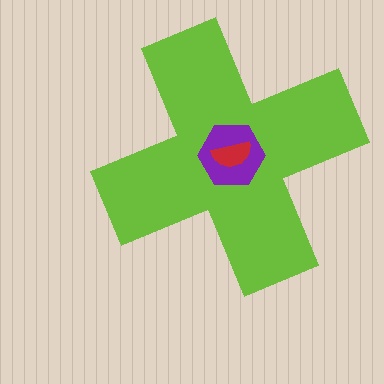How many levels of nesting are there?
3.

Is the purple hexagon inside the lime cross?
Yes.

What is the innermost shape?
The red semicircle.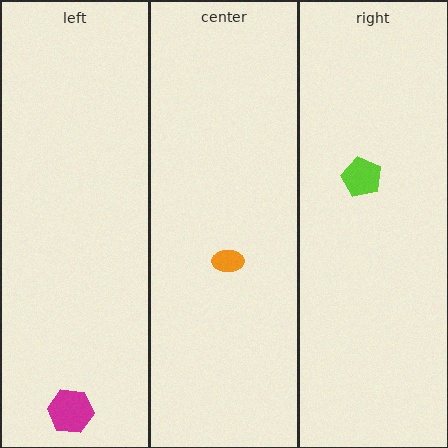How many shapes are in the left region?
1.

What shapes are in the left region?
The magenta hexagon.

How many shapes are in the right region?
1.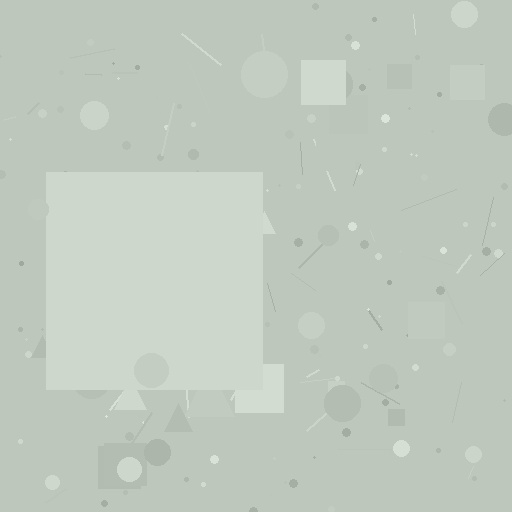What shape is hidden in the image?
A square is hidden in the image.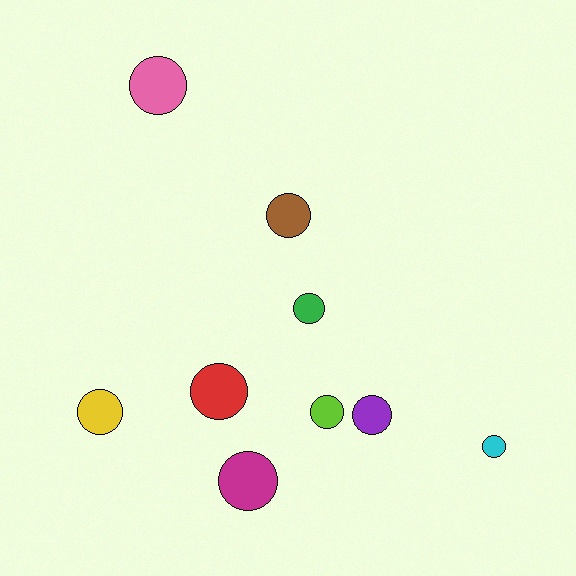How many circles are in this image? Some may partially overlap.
There are 9 circles.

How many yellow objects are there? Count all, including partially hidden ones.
There is 1 yellow object.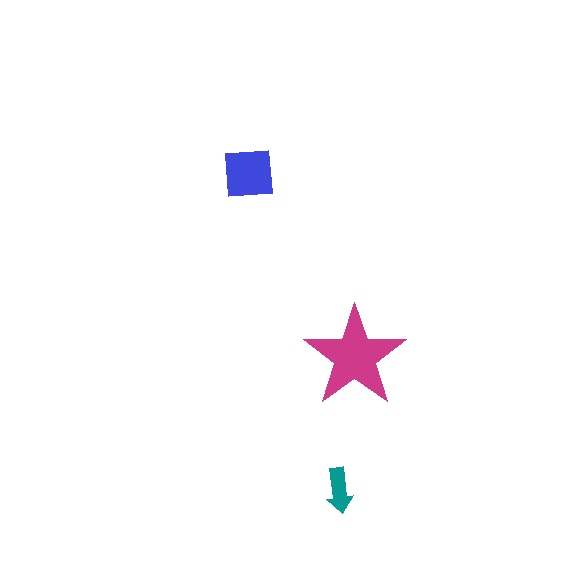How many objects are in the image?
There are 3 objects in the image.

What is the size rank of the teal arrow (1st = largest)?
3rd.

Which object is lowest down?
The teal arrow is bottommost.